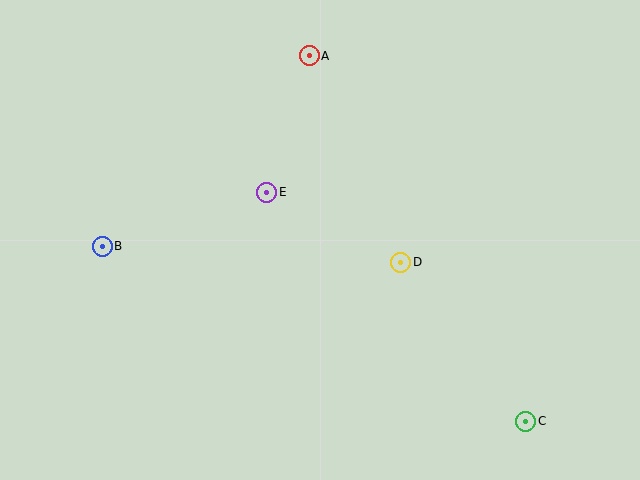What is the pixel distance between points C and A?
The distance between C and A is 425 pixels.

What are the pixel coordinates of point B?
Point B is at (102, 246).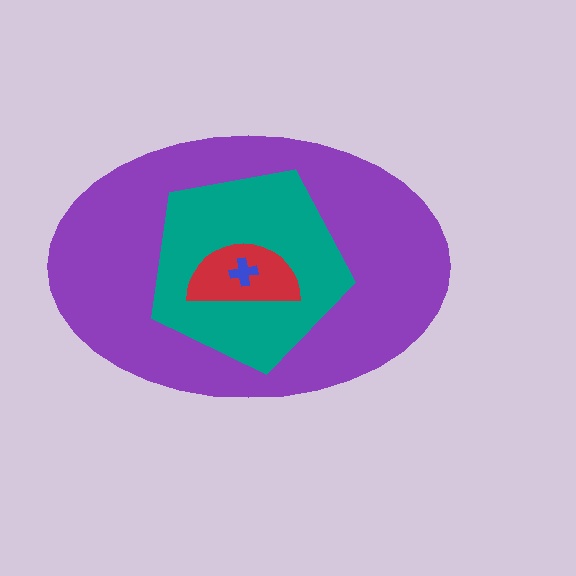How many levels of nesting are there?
4.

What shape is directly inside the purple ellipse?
The teal pentagon.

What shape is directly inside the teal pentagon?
The red semicircle.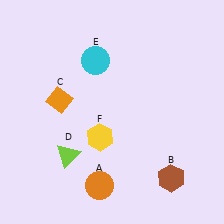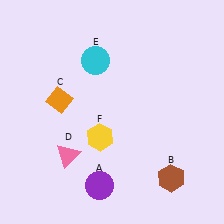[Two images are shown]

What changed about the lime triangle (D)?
In Image 1, D is lime. In Image 2, it changed to pink.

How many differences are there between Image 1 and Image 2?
There are 2 differences between the two images.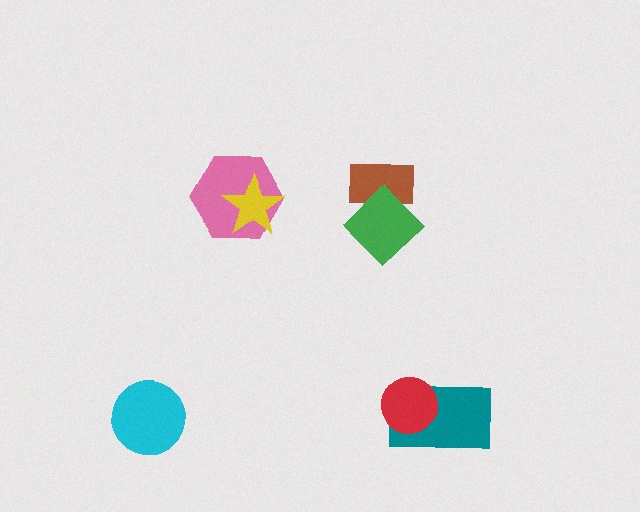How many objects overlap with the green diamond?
1 object overlaps with the green diamond.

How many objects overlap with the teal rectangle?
1 object overlaps with the teal rectangle.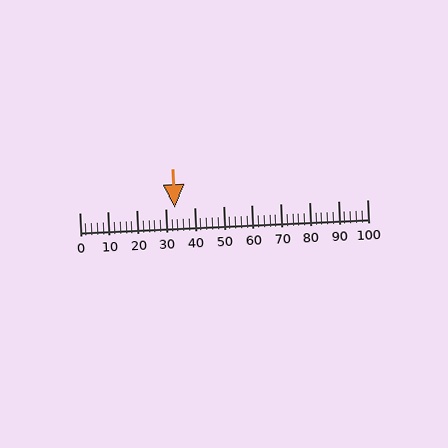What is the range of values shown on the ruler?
The ruler shows values from 0 to 100.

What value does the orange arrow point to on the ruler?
The orange arrow points to approximately 33.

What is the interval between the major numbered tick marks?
The major tick marks are spaced 10 units apart.